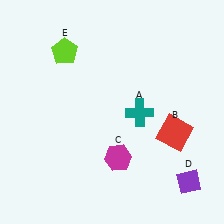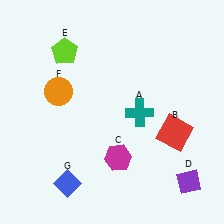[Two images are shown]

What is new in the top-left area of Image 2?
An orange circle (F) was added in the top-left area of Image 2.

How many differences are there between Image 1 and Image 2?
There are 2 differences between the two images.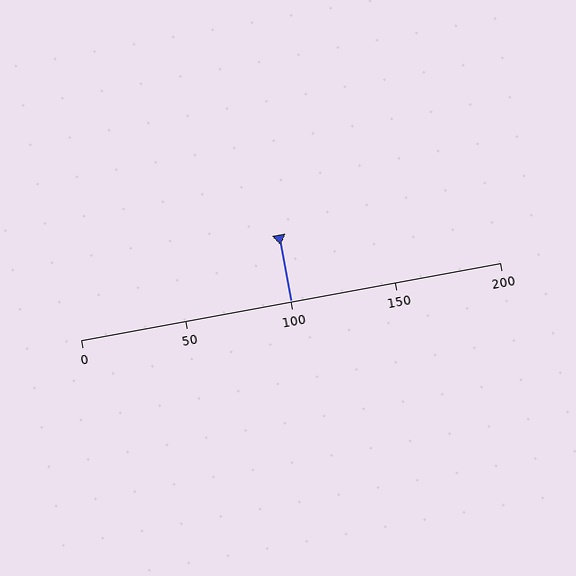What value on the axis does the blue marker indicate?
The marker indicates approximately 100.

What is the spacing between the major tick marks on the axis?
The major ticks are spaced 50 apart.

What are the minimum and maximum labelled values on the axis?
The axis runs from 0 to 200.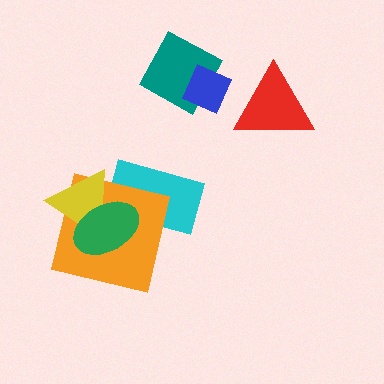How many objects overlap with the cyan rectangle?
3 objects overlap with the cyan rectangle.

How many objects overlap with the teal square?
1 object overlaps with the teal square.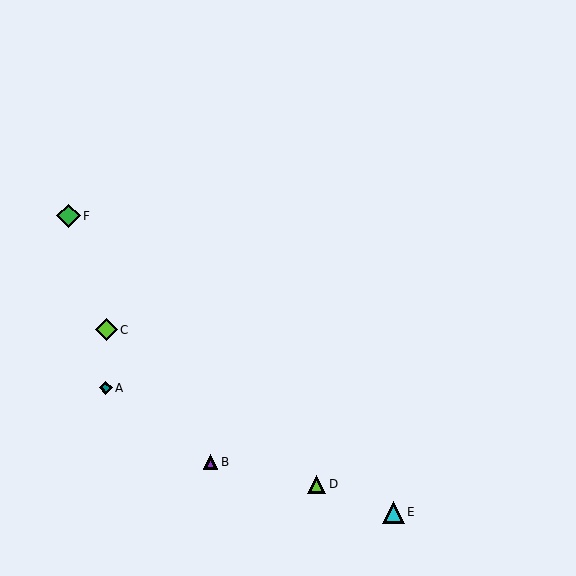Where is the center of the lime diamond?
The center of the lime diamond is at (106, 330).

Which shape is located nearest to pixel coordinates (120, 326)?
The lime diamond (labeled C) at (106, 330) is nearest to that location.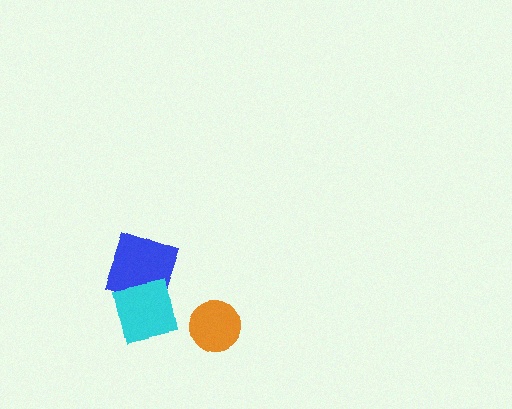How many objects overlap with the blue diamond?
1 object overlaps with the blue diamond.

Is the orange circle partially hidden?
No, no other shape covers it.